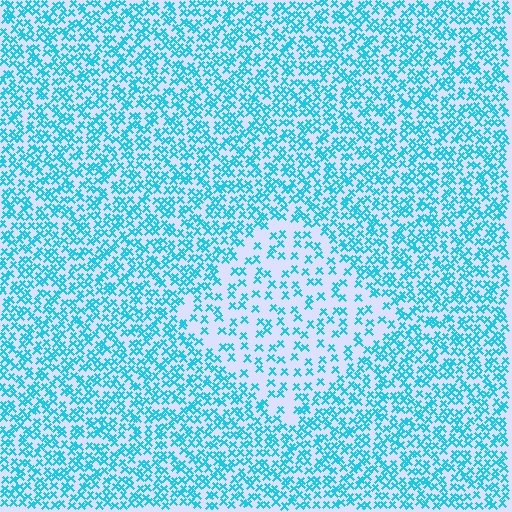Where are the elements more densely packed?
The elements are more densely packed outside the diamond boundary.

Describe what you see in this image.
The image contains small cyan elements arranged at two different densities. A diamond-shaped region is visible where the elements are less densely packed than the surrounding area.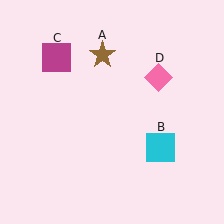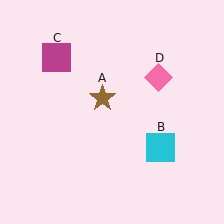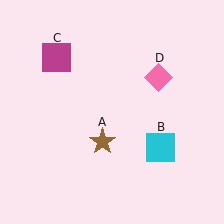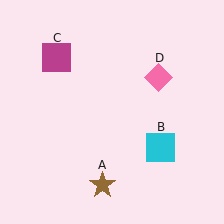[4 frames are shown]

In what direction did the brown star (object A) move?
The brown star (object A) moved down.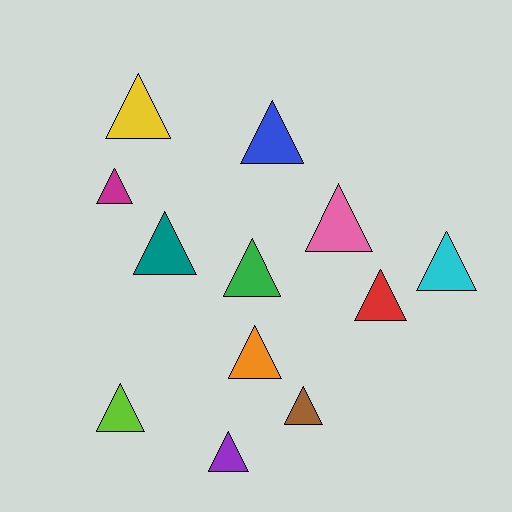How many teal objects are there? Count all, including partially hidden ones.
There is 1 teal object.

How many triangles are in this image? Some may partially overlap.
There are 12 triangles.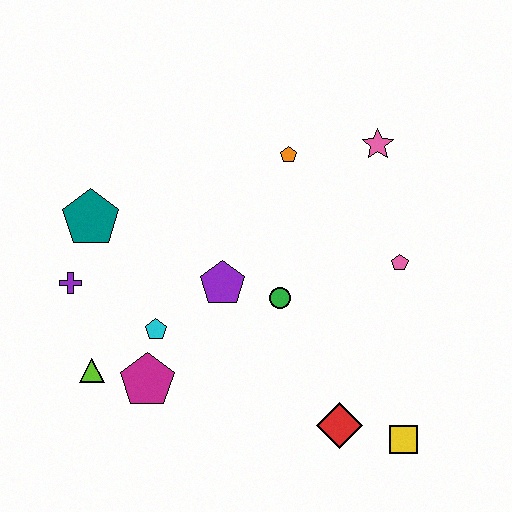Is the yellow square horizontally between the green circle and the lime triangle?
No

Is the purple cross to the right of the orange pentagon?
No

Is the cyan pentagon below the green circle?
Yes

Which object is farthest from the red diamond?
The teal pentagon is farthest from the red diamond.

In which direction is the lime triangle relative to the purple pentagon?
The lime triangle is to the left of the purple pentagon.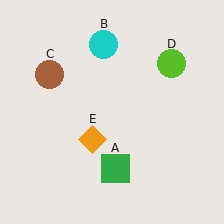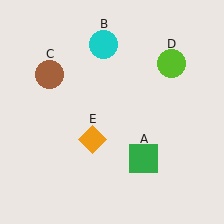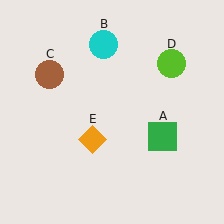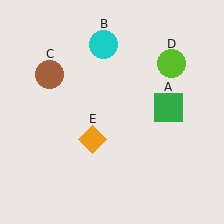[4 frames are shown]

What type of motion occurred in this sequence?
The green square (object A) rotated counterclockwise around the center of the scene.